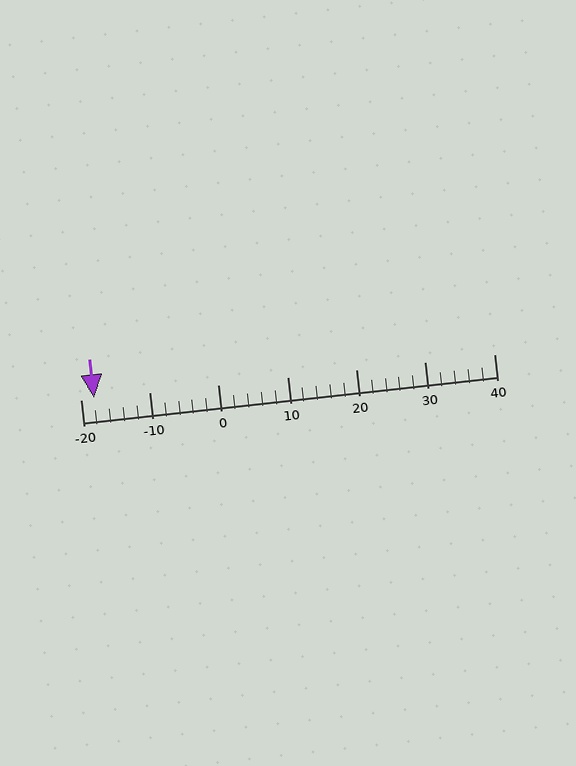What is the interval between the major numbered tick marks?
The major tick marks are spaced 10 units apart.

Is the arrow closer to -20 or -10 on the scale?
The arrow is closer to -20.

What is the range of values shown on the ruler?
The ruler shows values from -20 to 40.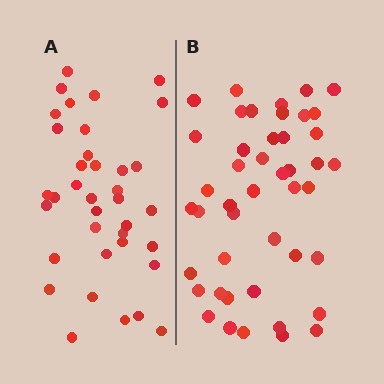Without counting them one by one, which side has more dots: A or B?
Region B (the right region) has more dots.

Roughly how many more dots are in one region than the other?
Region B has roughly 8 or so more dots than region A.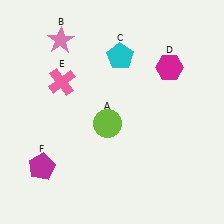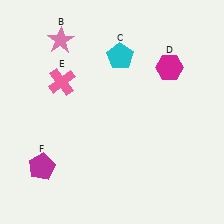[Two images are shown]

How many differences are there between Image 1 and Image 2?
There is 1 difference between the two images.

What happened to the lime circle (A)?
The lime circle (A) was removed in Image 2. It was in the bottom-left area of Image 1.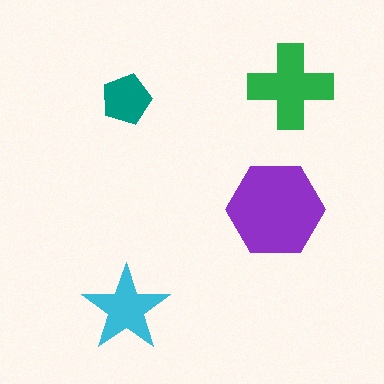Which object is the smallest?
The teal pentagon.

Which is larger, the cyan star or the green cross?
The green cross.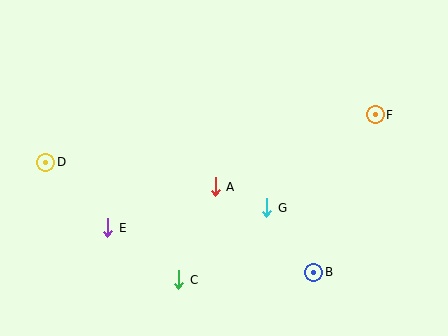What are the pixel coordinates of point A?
Point A is at (215, 187).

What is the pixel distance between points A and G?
The distance between A and G is 56 pixels.